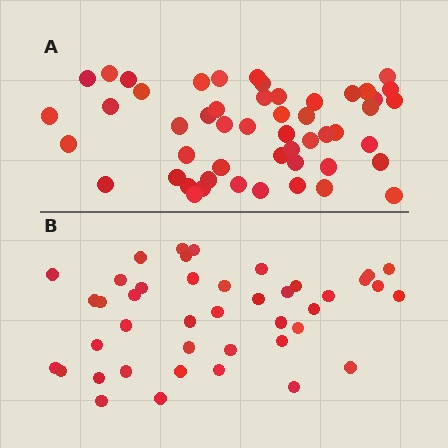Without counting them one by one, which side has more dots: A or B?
Region A (the top region) has more dots.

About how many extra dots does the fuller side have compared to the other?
Region A has roughly 8 or so more dots than region B.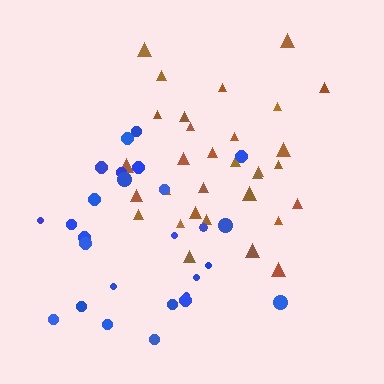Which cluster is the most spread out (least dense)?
Blue.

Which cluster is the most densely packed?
Brown.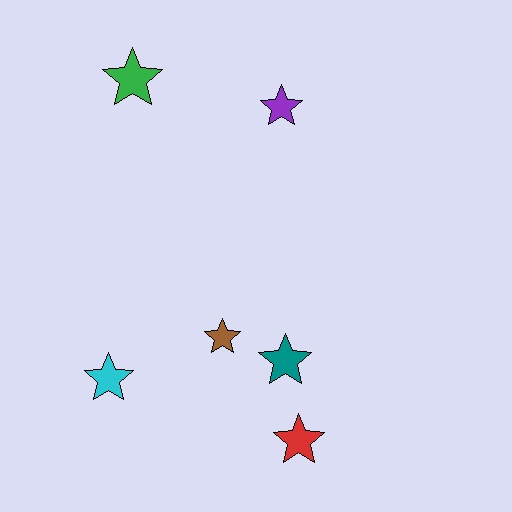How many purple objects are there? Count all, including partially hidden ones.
There is 1 purple object.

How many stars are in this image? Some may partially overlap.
There are 6 stars.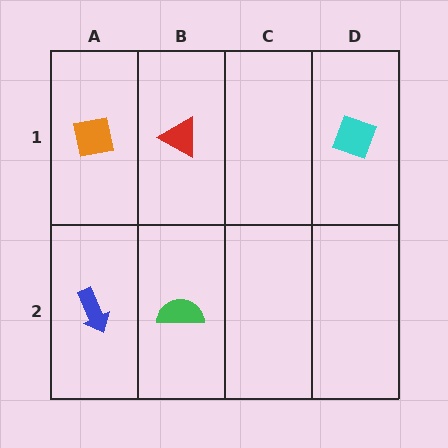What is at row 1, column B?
A red triangle.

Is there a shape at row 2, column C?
No, that cell is empty.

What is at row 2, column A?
A blue arrow.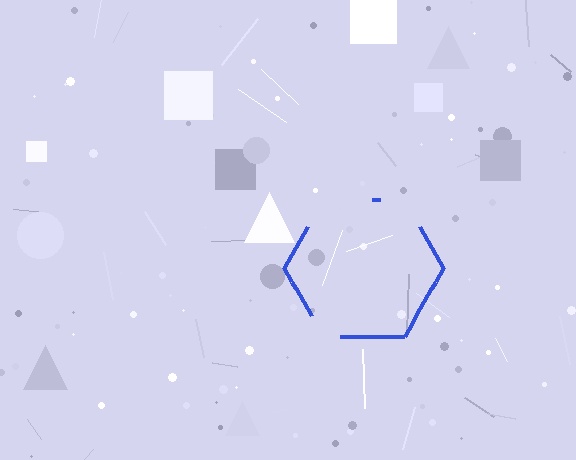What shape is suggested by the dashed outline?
The dashed outline suggests a hexagon.